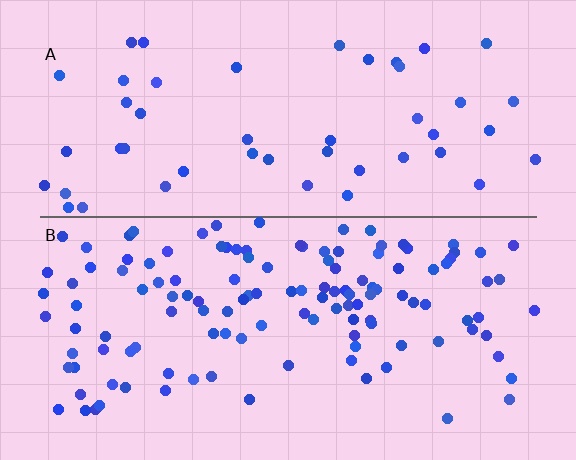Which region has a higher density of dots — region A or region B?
B (the bottom).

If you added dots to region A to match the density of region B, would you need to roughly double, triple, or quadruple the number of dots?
Approximately triple.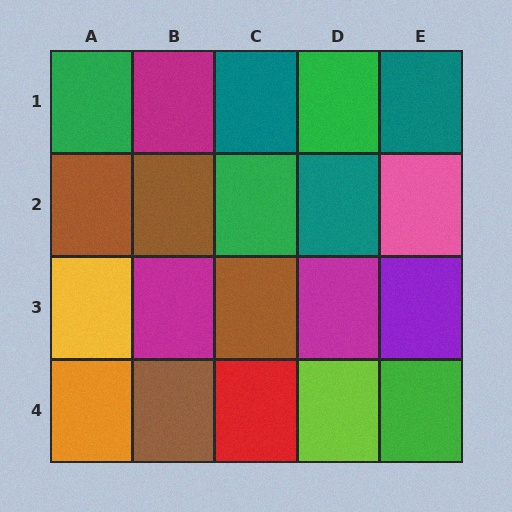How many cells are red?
1 cell is red.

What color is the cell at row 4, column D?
Lime.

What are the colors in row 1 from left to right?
Green, magenta, teal, green, teal.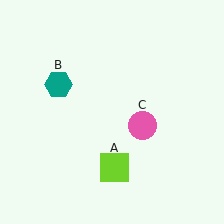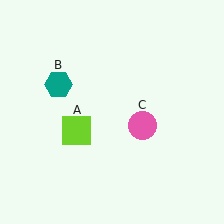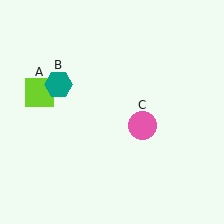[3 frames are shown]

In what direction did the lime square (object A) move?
The lime square (object A) moved up and to the left.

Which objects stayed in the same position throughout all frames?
Teal hexagon (object B) and pink circle (object C) remained stationary.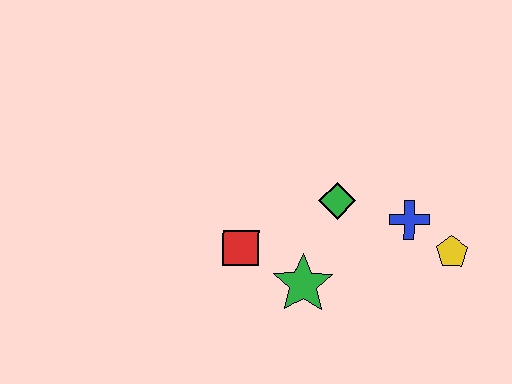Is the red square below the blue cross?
Yes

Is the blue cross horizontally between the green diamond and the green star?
No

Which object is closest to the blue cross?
The yellow pentagon is closest to the blue cross.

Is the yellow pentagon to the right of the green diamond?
Yes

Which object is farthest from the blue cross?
The red square is farthest from the blue cross.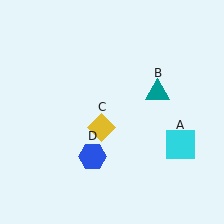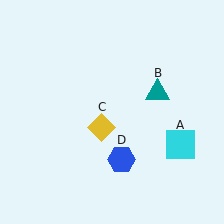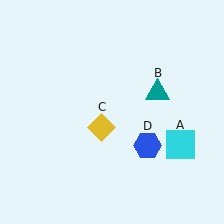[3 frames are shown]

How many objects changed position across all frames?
1 object changed position: blue hexagon (object D).